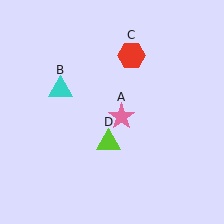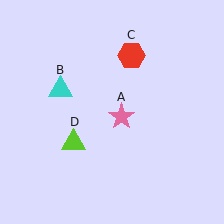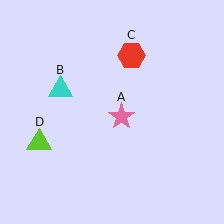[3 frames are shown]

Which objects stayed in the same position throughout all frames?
Pink star (object A) and cyan triangle (object B) and red hexagon (object C) remained stationary.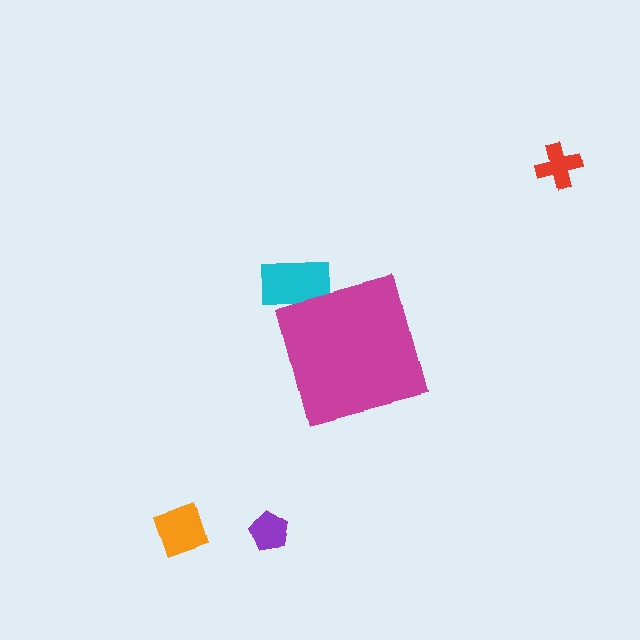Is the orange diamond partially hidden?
No, the orange diamond is fully visible.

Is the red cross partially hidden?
No, the red cross is fully visible.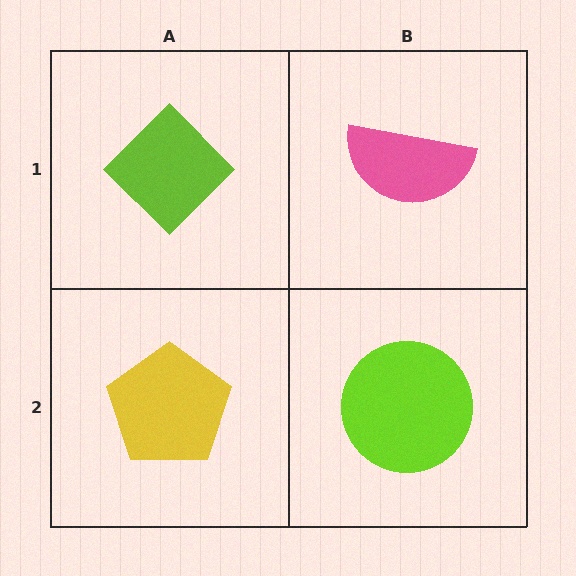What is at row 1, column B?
A pink semicircle.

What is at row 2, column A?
A yellow pentagon.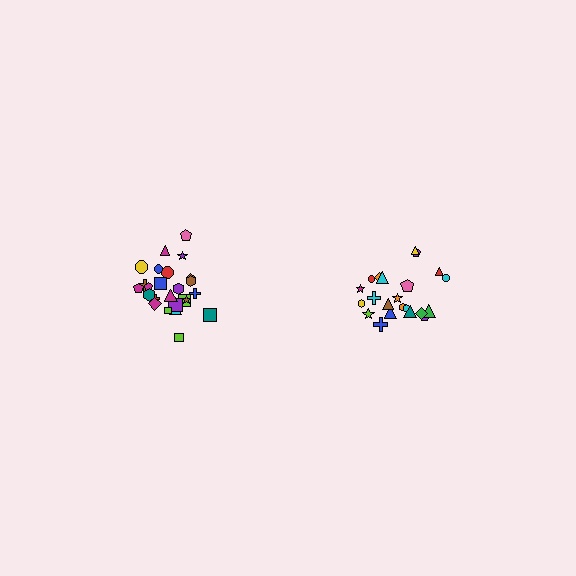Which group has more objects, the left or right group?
The left group.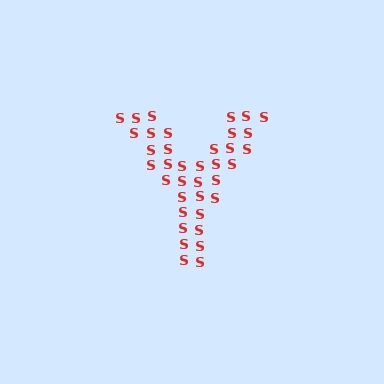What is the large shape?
The large shape is the letter Y.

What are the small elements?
The small elements are letter S's.